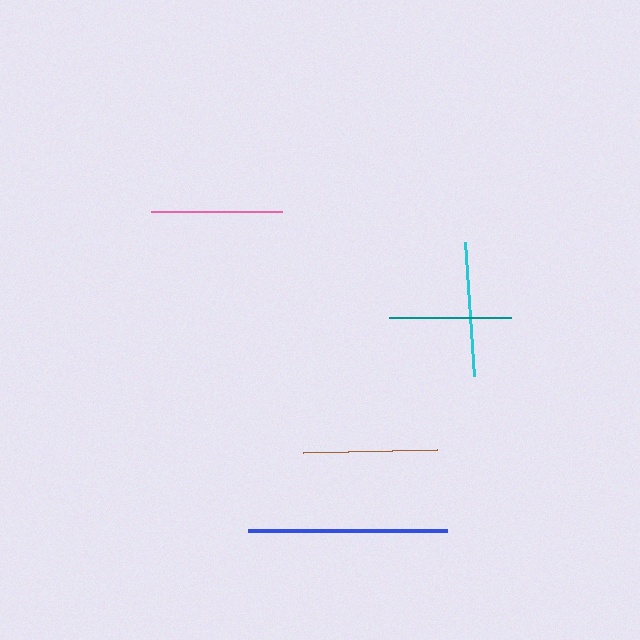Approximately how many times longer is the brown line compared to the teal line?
The brown line is approximately 1.1 times the length of the teal line.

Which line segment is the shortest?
The teal line is the shortest at approximately 122 pixels.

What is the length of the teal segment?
The teal segment is approximately 122 pixels long.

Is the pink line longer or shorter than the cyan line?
The cyan line is longer than the pink line.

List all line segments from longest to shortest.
From longest to shortest: blue, brown, cyan, pink, teal.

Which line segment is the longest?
The blue line is the longest at approximately 199 pixels.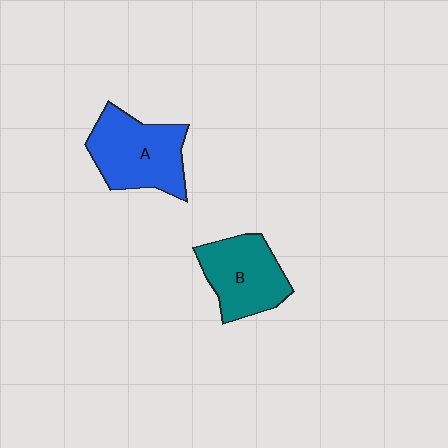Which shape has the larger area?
Shape A (blue).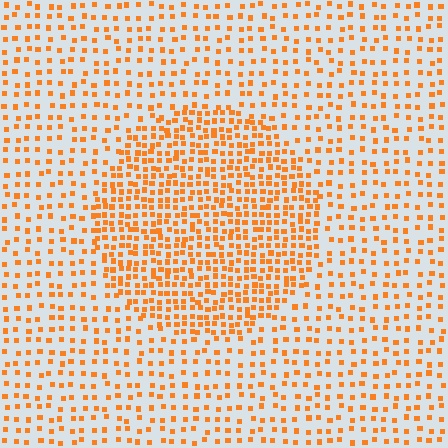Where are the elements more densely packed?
The elements are more densely packed inside the circle boundary.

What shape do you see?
I see a circle.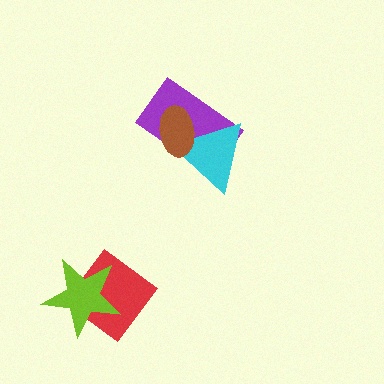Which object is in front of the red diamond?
The lime star is in front of the red diamond.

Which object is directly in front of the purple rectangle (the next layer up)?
The cyan triangle is directly in front of the purple rectangle.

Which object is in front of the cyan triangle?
The brown ellipse is in front of the cyan triangle.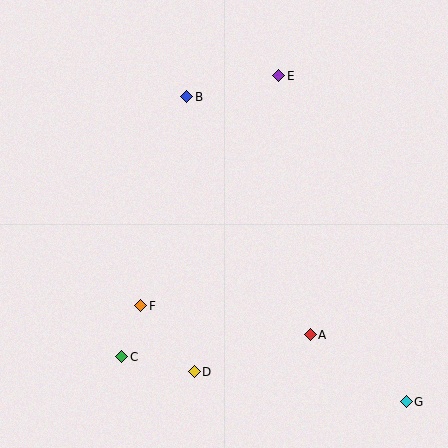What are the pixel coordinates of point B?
Point B is at (187, 97).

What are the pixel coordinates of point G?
Point G is at (406, 402).